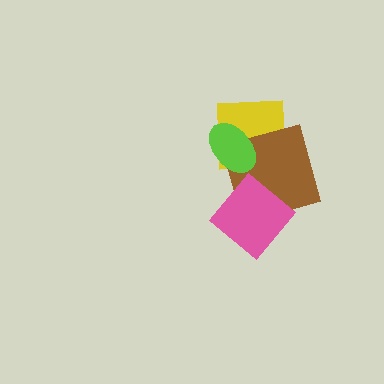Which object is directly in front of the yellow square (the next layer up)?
The brown square is directly in front of the yellow square.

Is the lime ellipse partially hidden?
No, no other shape covers it.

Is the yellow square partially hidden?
Yes, it is partially covered by another shape.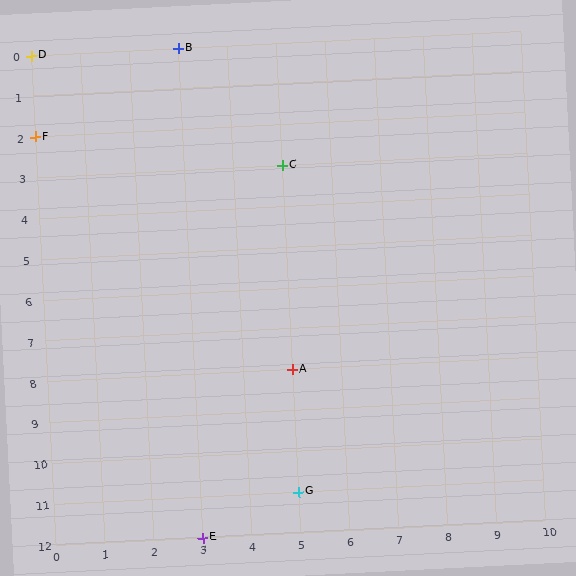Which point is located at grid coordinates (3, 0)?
Point B is at (3, 0).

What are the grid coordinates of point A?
Point A is at grid coordinates (5, 8).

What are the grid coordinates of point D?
Point D is at grid coordinates (0, 0).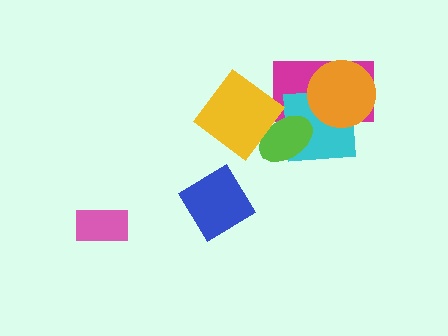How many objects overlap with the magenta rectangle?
3 objects overlap with the magenta rectangle.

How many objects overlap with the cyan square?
3 objects overlap with the cyan square.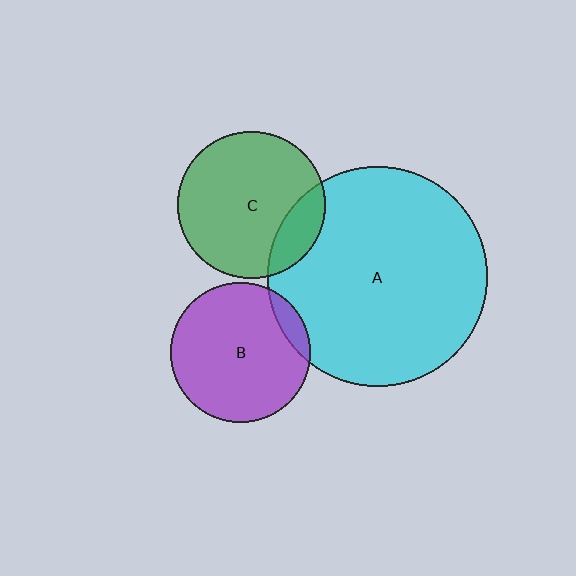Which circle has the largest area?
Circle A (cyan).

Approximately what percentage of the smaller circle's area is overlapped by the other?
Approximately 15%.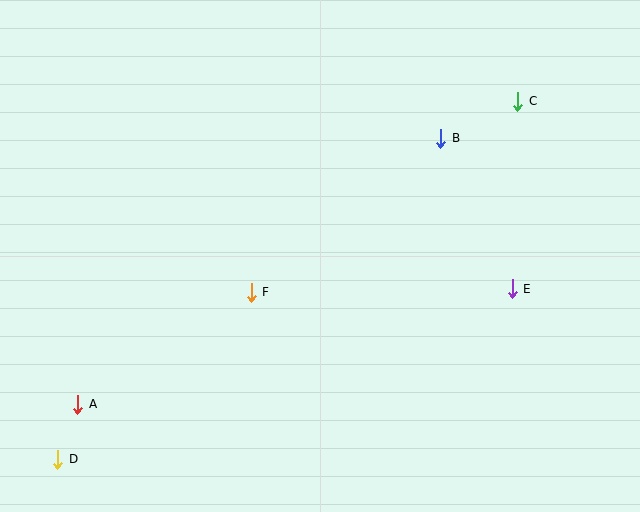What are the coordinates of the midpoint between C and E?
The midpoint between C and E is at (515, 195).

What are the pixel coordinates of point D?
Point D is at (58, 459).